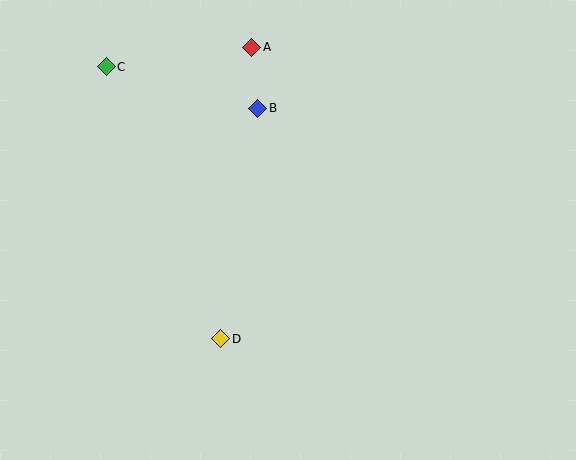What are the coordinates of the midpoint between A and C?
The midpoint between A and C is at (179, 57).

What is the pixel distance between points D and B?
The distance between D and B is 233 pixels.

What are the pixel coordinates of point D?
Point D is at (221, 339).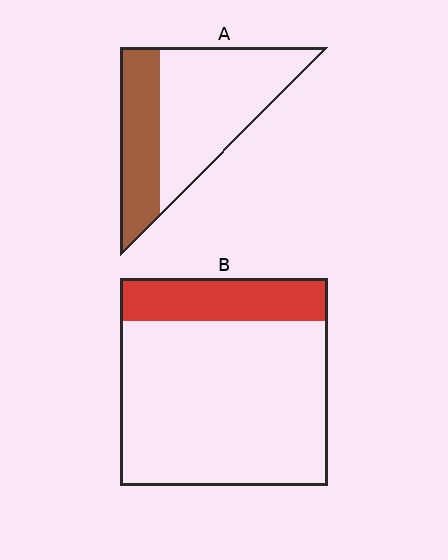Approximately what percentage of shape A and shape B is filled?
A is approximately 35% and B is approximately 20%.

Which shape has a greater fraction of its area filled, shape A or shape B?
Shape A.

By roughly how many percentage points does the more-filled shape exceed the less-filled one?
By roughly 15 percentage points (A over B).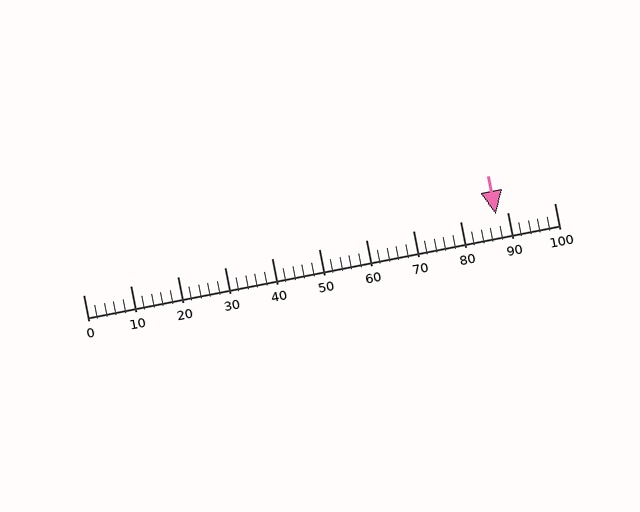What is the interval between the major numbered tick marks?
The major tick marks are spaced 10 units apart.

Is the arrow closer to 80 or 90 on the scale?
The arrow is closer to 90.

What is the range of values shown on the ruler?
The ruler shows values from 0 to 100.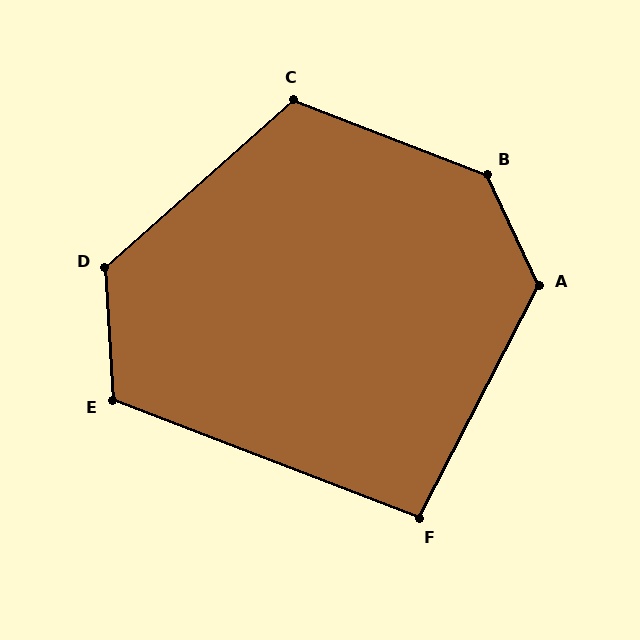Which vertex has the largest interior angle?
B, at approximately 136 degrees.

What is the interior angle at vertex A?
Approximately 128 degrees (obtuse).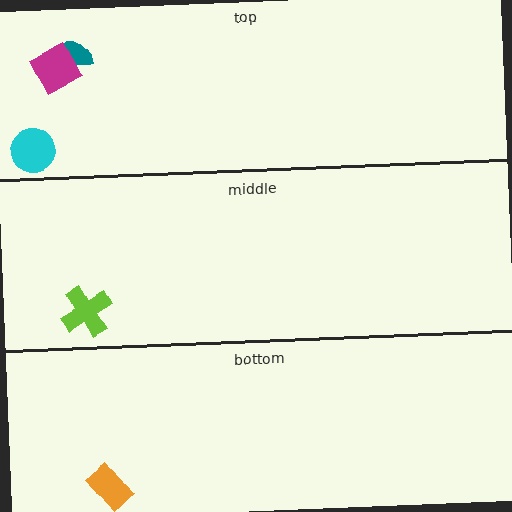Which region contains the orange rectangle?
The bottom region.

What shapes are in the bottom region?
The orange rectangle.